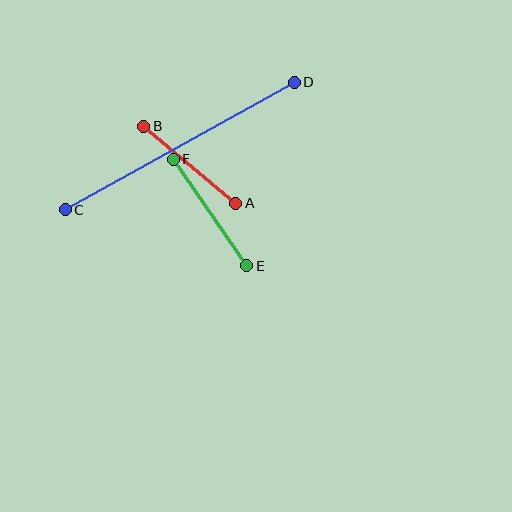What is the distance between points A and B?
The distance is approximately 120 pixels.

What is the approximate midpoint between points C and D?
The midpoint is at approximately (180, 146) pixels.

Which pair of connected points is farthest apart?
Points C and D are farthest apart.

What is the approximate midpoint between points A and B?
The midpoint is at approximately (190, 165) pixels.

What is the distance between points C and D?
The distance is approximately 262 pixels.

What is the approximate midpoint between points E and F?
The midpoint is at approximately (210, 212) pixels.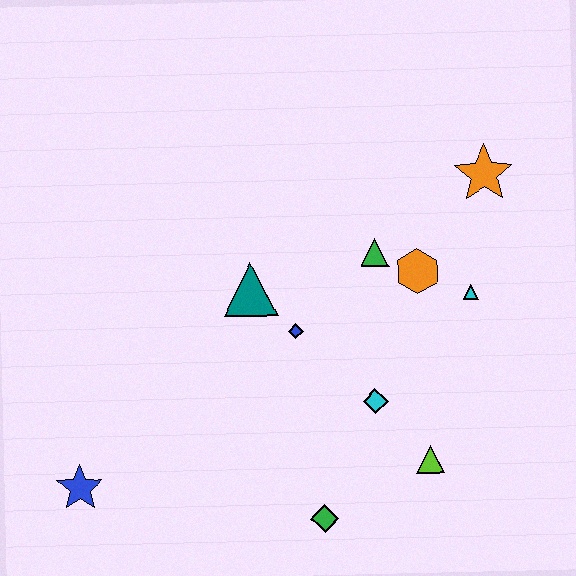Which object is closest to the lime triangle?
The cyan diamond is closest to the lime triangle.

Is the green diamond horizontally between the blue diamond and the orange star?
Yes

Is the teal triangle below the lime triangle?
No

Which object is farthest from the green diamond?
The orange star is farthest from the green diamond.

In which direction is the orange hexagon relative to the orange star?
The orange hexagon is below the orange star.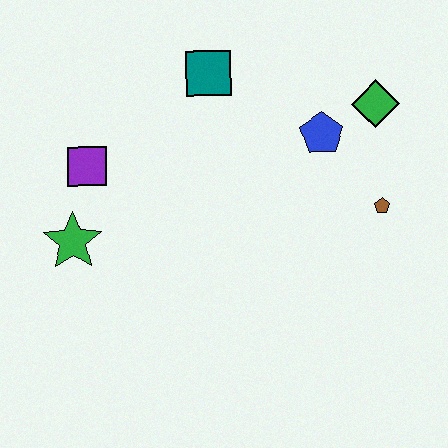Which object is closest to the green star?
The purple square is closest to the green star.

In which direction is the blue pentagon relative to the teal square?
The blue pentagon is to the right of the teal square.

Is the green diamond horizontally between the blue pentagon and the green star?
No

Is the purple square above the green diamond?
No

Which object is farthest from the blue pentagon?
The green star is farthest from the blue pentagon.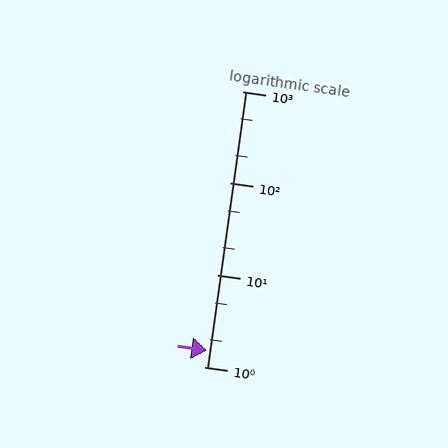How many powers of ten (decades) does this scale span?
The scale spans 3 decades, from 1 to 1000.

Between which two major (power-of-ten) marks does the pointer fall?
The pointer is between 1 and 10.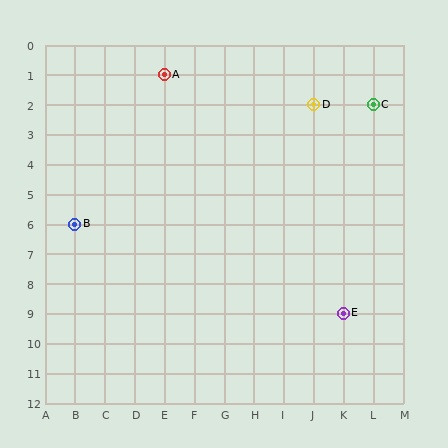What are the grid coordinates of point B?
Point B is at grid coordinates (B, 6).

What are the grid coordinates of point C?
Point C is at grid coordinates (L, 2).